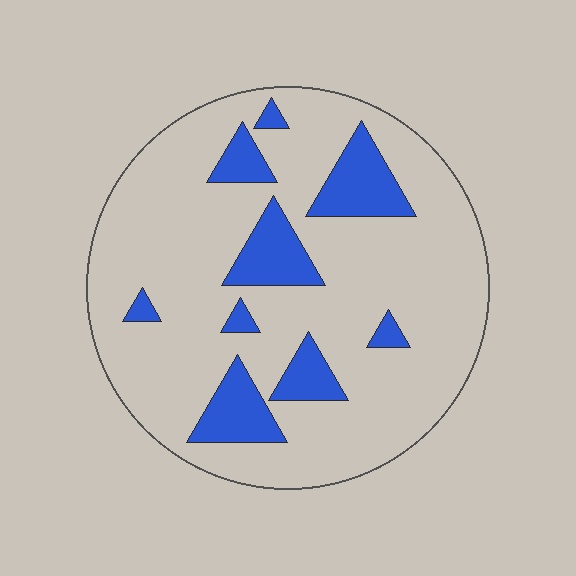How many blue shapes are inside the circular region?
9.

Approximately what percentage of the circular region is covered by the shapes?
Approximately 20%.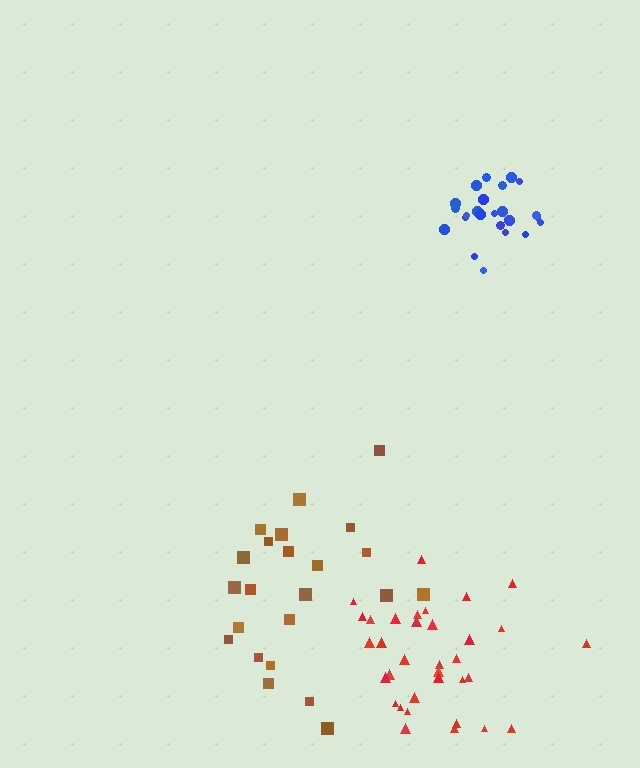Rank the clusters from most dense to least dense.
blue, red, brown.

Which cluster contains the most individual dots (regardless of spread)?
Red (35).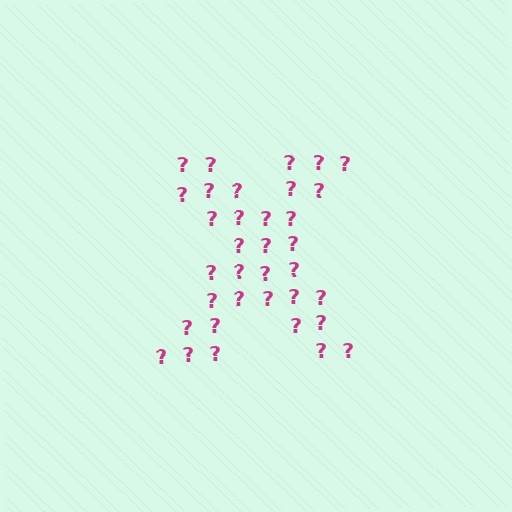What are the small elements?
The small elements are question marks.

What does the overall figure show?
The overall figure shows the letter X.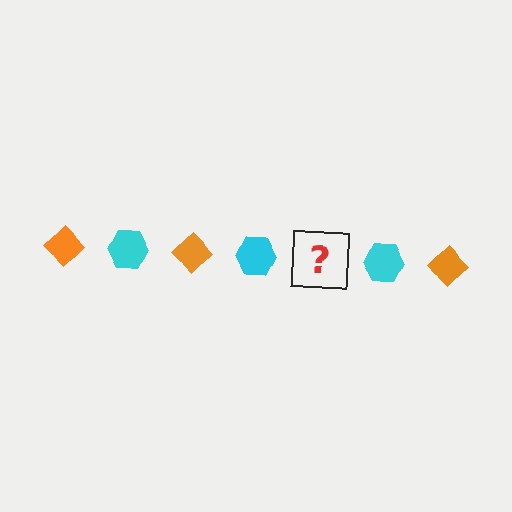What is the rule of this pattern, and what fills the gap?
The rule is that the pattern alternates between orange diamond and cyan hexagon. The gap should be filled with an orange diamond.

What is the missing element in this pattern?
The missing element is an orange diamond.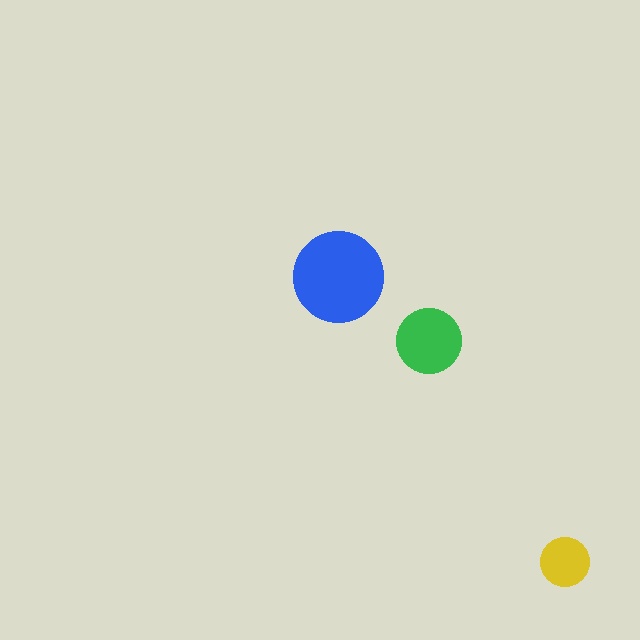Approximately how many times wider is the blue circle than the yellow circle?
About 2 times wider.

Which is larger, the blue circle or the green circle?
The blue one.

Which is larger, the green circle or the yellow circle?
The green one.